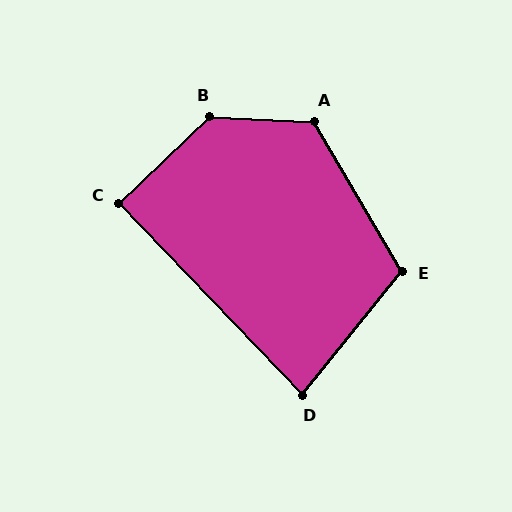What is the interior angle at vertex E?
Approximately 111 degrees (obtuse).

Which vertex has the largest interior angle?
B, at approximately 134 degrees.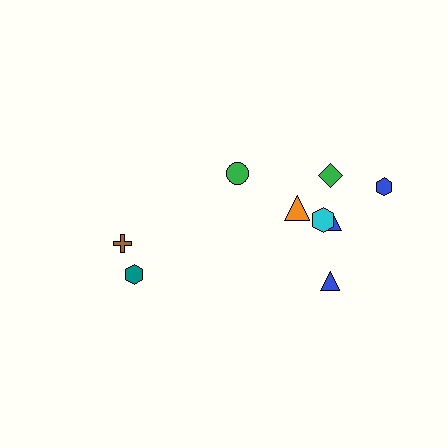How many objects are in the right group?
There are 6 objects.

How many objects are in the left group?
There are 3 objects.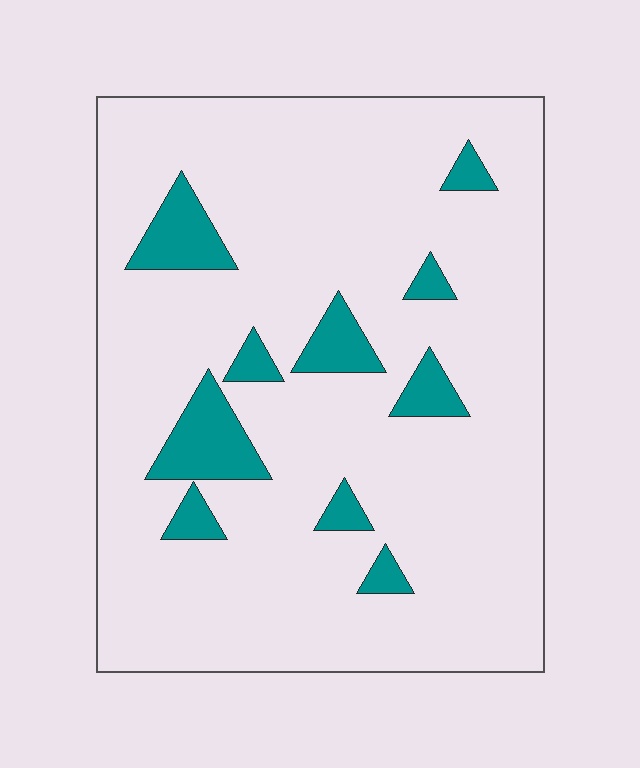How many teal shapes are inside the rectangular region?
10.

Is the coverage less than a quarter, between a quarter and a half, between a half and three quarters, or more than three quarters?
Less than a quarter.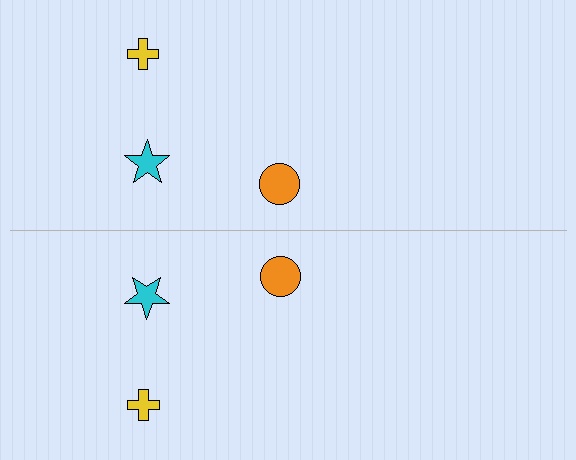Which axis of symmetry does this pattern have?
The pattern has a horizontal axis of symmetry running through the center of the image.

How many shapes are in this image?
There are 6 shapes in this image.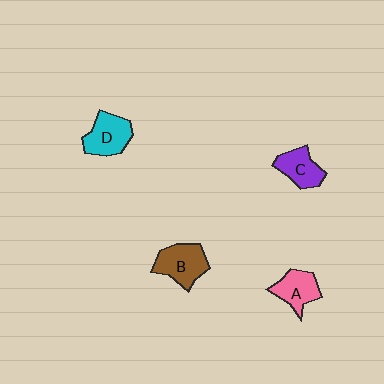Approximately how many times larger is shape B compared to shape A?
Approximately 1.3 times.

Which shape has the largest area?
Shape B (brown).